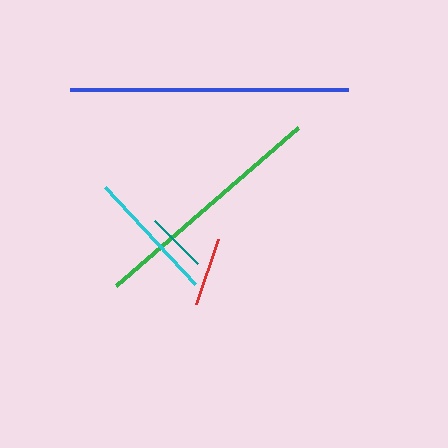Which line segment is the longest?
The blue line is the longest at approximately 278 pixels.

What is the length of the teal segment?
The teal segment is approximately 61 pixels long.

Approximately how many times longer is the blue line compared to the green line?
The blue line is approximately 1.2 times the length of the green line.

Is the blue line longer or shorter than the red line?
The blue line is longer than the red line.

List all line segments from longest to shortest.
From longest to shortest: blue, green, cyan, red, teal.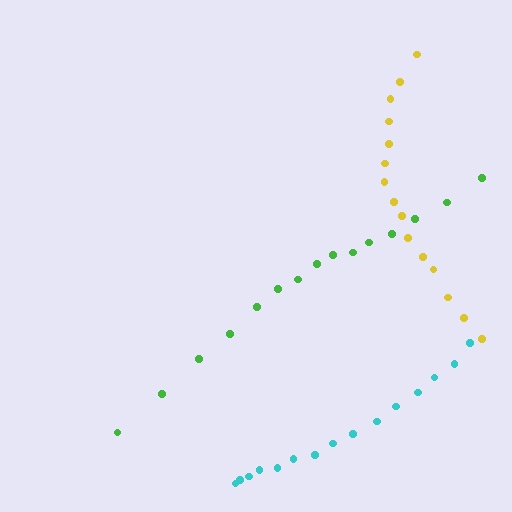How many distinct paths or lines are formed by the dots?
There are 3 distinct paths.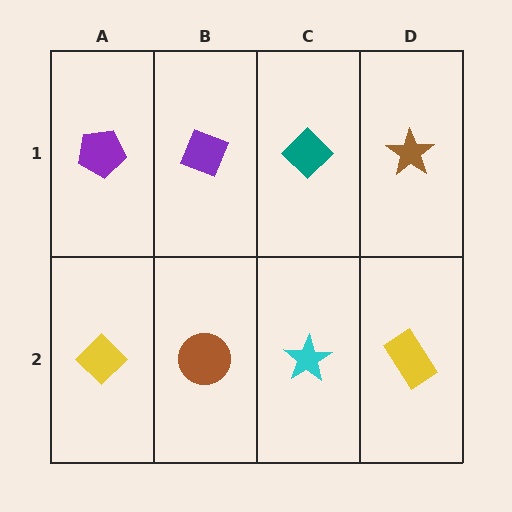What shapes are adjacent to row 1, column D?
A yellow rectangle (row 2, column D), a teal diamond (row 1, column C).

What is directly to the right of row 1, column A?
A purple diamond.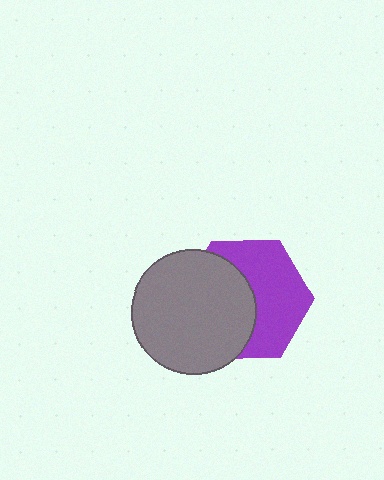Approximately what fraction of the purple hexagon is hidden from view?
Roughly 48% of the purple hexagon is hidden behind the gray circle.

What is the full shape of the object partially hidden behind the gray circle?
The partially hidden object is a purple hexagon.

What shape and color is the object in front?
The object in front is a gray circle.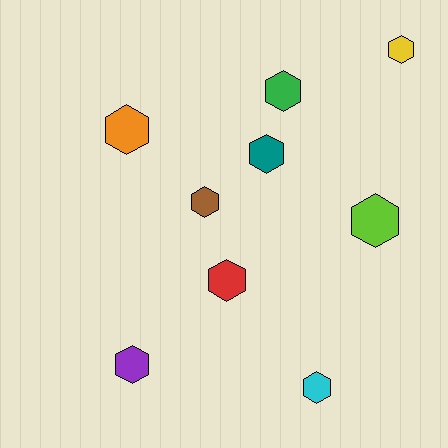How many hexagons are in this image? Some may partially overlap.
There are 9 hexagons.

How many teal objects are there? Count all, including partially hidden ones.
There is 1 teal object.